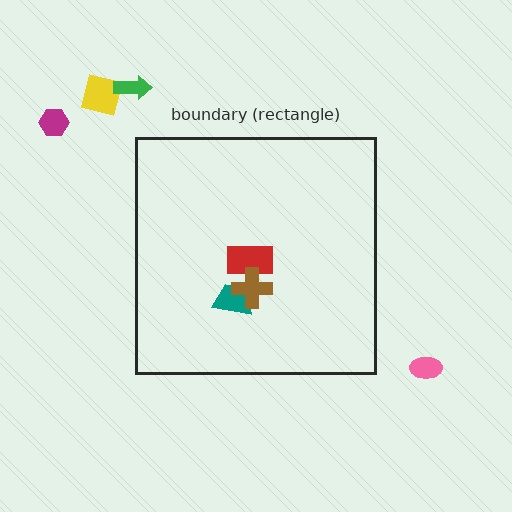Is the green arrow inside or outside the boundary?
Outside.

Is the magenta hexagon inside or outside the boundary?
Outside.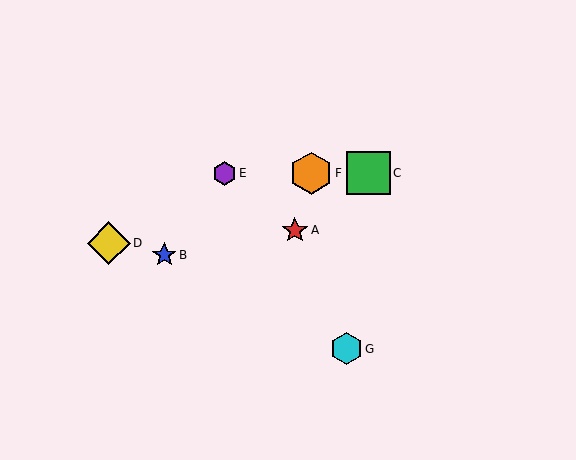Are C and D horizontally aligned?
No, C is at y≈173 and D is at y≈243.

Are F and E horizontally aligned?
Yes, both are at y≈173.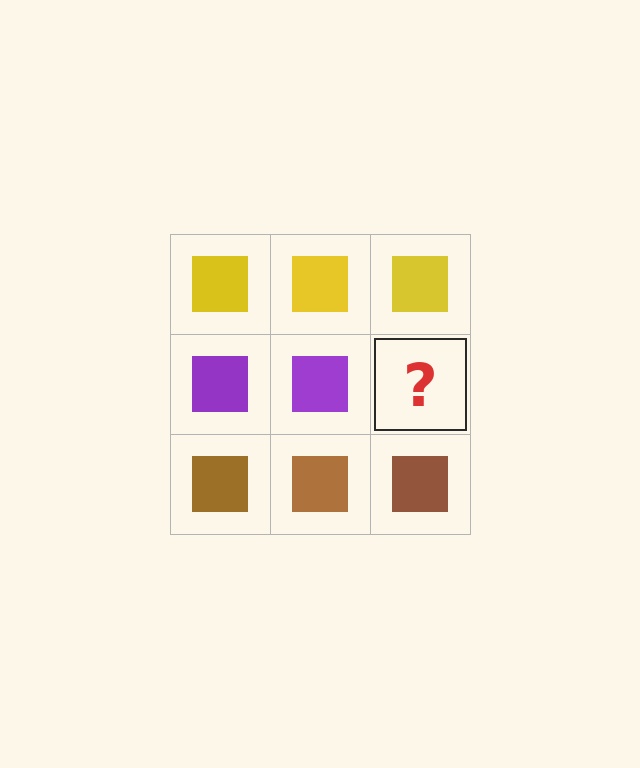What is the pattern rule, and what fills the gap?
The rule is that each row has a consistent color. The gap should be filled with a purple square.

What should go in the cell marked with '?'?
The missing cell should contain a purple square.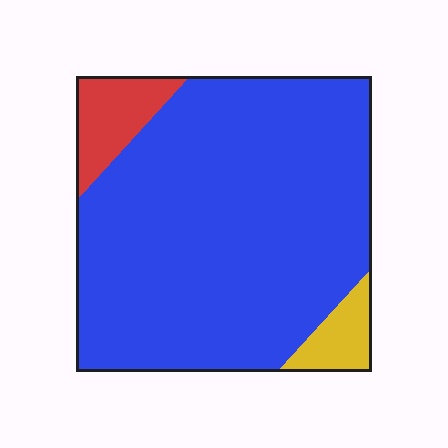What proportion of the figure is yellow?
Yellow takes up less than a quarter of the figure.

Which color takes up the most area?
Blue, at roughly 85%.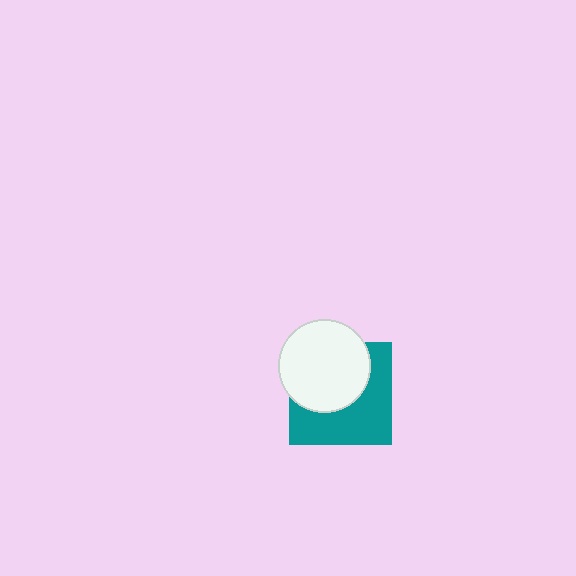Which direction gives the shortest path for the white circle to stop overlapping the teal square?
Moving toward the upper-left gives the shortest separation.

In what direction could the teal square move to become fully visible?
The teal square could move toward the lower-right. That would shift it out from behind the white circle entirely.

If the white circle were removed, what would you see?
You would see the complete teal square.